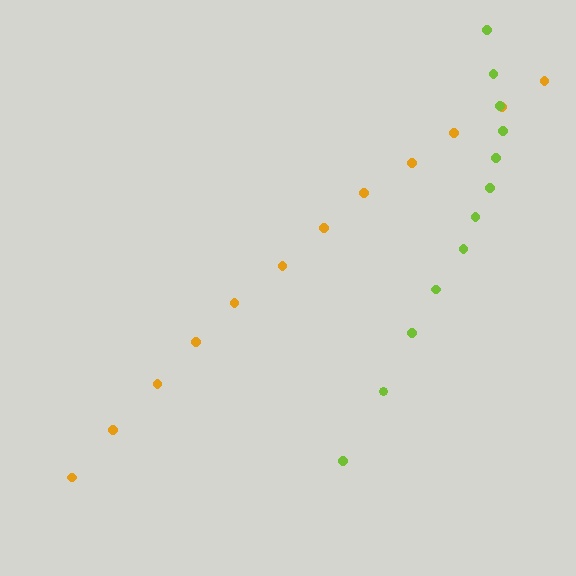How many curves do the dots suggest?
There are 2 distinct paths.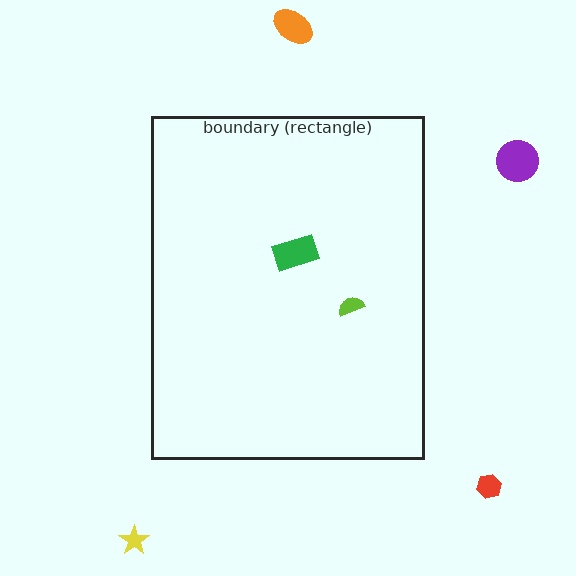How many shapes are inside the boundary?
2 inside, 4 outside.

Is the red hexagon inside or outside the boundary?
Outside.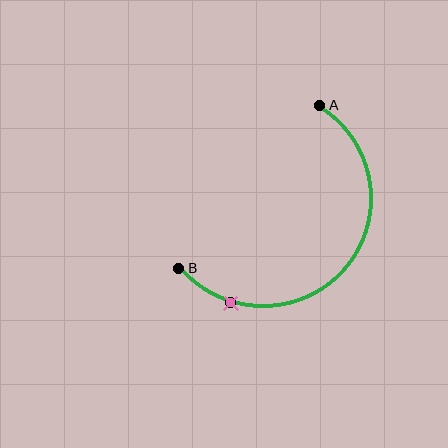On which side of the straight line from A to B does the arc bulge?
The arc bulges below and to the right of the straight line connecting A and B.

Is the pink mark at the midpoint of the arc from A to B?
No. The pink mark lies on the arc but is closer to endpoint B. The arc midpoint would be at the point on the curve equidistant along the arc from both A and B.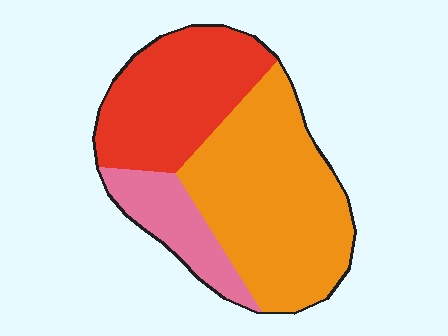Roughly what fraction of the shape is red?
Red covers about 35% of the shape.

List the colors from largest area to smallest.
From largest to smallest: orange, red, pink.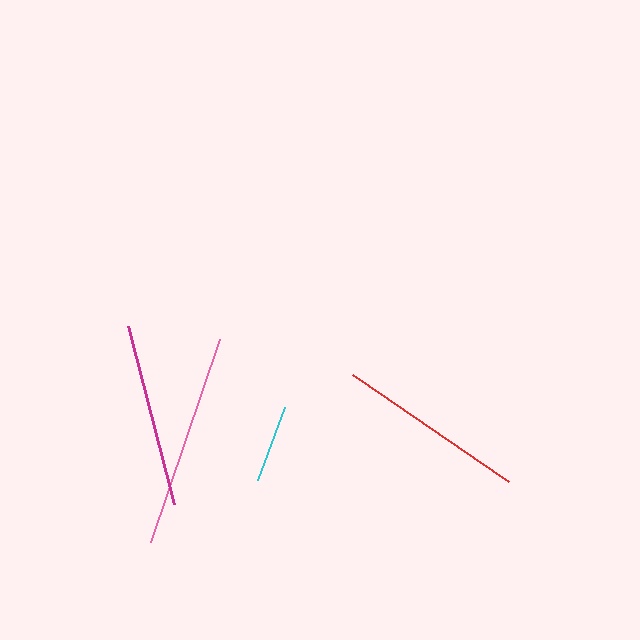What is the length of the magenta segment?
The magenta segment is approximately 184 pixels long.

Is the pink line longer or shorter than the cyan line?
The pink line is longer than the cyan line.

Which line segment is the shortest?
The cyan line is the shortest at approximately 78 pixels.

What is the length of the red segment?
The red segment is approximately 189 pixels long.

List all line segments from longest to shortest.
From longest to shortest: pink, red, magenta, cyan.